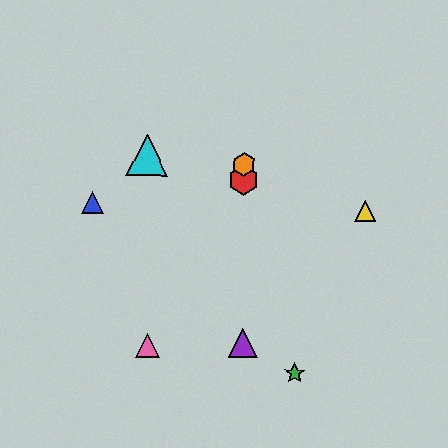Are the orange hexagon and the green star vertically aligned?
No, the orange hexagon is at x≈244 and the green star is at x≈294.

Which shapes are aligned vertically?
The red hexagon, the purple triangle, the orange hexagon are aligned vertically.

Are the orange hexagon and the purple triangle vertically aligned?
Yes, both are at x≈244.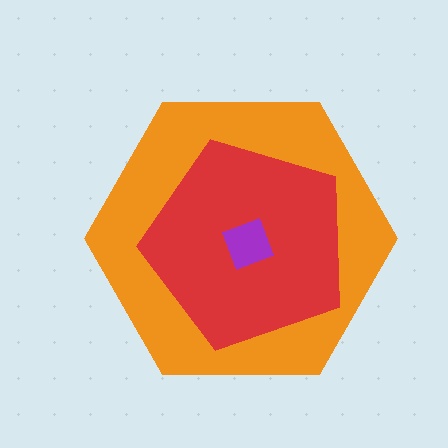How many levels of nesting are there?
3.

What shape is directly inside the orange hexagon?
The red pentagon.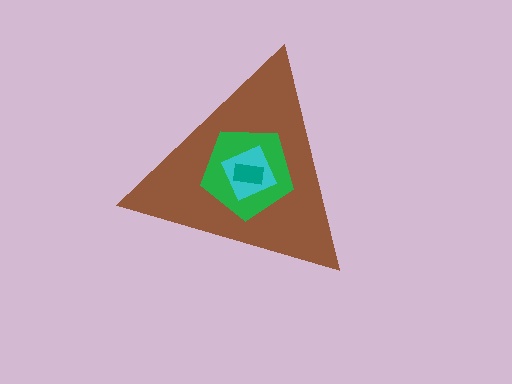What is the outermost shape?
The brown triangle.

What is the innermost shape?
The teal rectangle.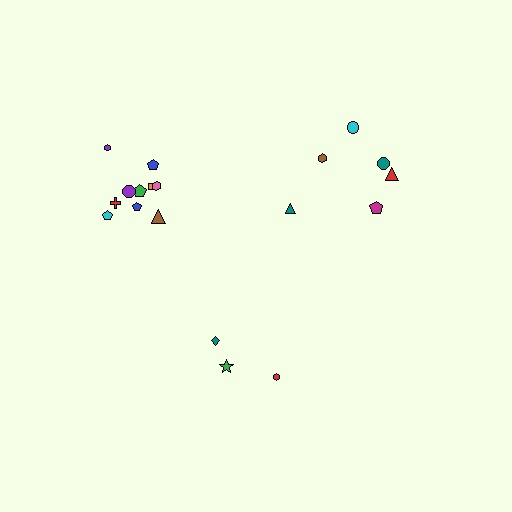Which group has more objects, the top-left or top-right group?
The top-left group.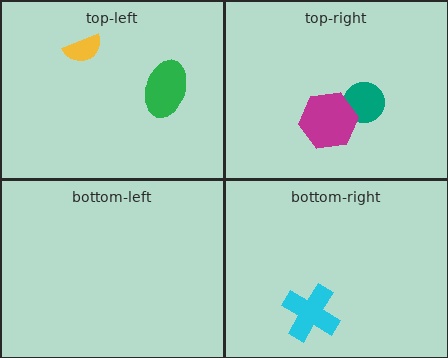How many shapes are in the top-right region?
2.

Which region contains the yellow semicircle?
The top-left region.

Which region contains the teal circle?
The top-right region.